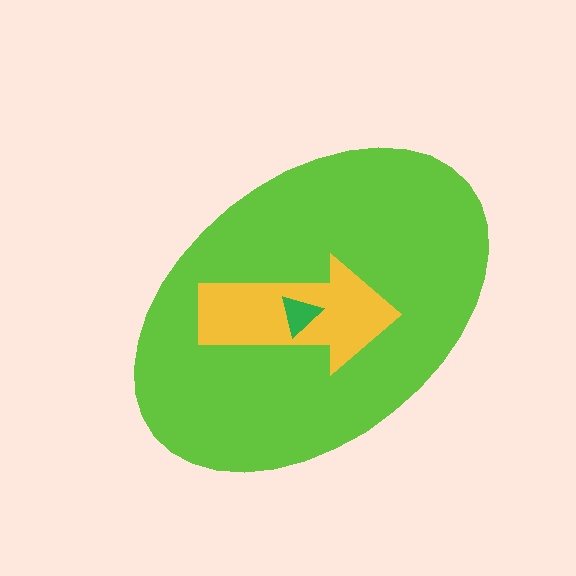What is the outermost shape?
The lime ellipse.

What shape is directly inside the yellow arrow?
The green triangle.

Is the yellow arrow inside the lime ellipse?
Yes.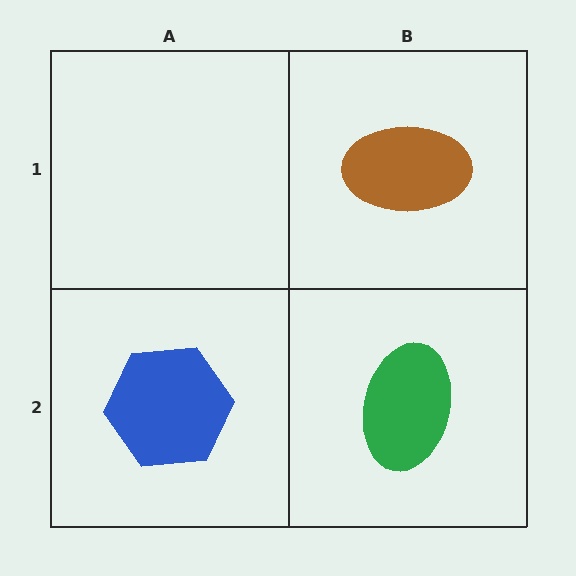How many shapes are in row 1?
1 shape.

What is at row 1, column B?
A brown ellipse.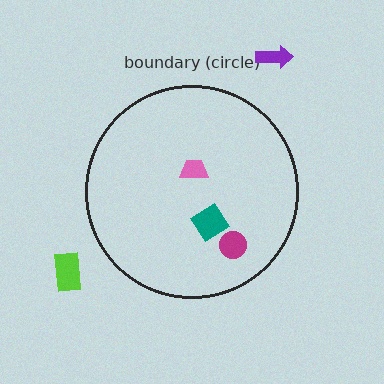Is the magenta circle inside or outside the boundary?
Inside.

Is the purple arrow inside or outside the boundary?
Outside.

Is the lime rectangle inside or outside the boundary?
Outside.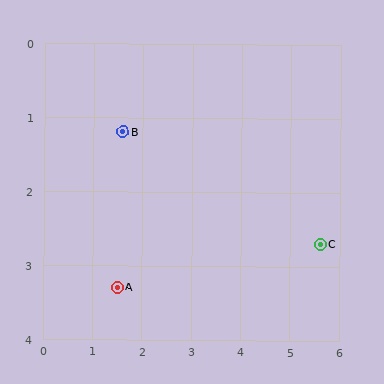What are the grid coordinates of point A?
Point A is at approximately (1.5, 3.3).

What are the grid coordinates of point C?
Point C is at approximately (5.6, 2.7).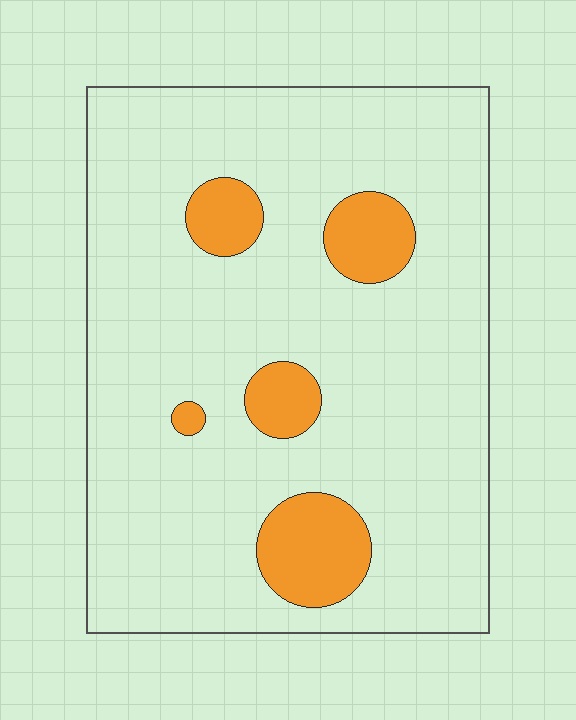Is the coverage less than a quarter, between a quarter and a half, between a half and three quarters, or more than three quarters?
Less than a quarter.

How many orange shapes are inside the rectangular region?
5.